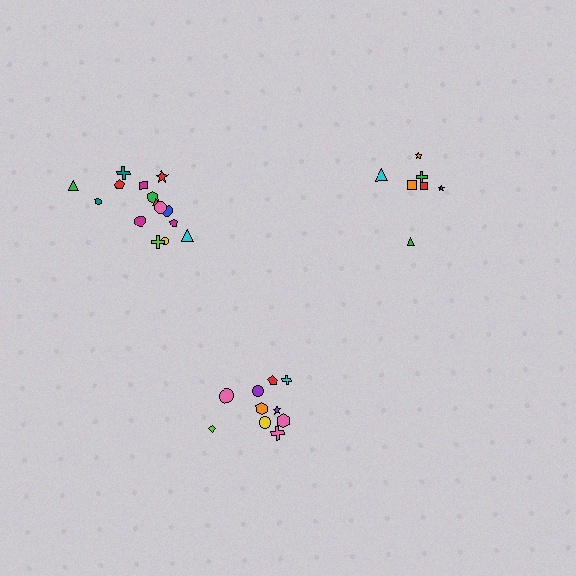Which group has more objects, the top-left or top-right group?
The top-left group.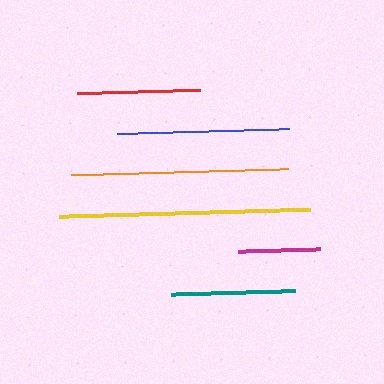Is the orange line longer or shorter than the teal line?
The orange line is longer than the teal line.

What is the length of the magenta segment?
The magenta segment is approximately 81 pixels long.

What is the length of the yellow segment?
The yellow segment is approximately 251 pixels long.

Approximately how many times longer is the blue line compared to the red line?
The blue line is approximately 1.4 times the length of the red line.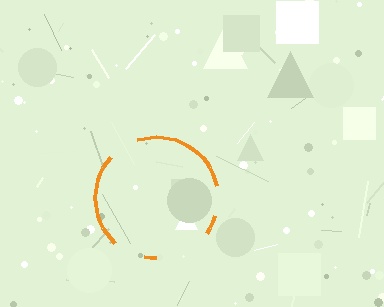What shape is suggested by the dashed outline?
The dashed outline suggests a circle.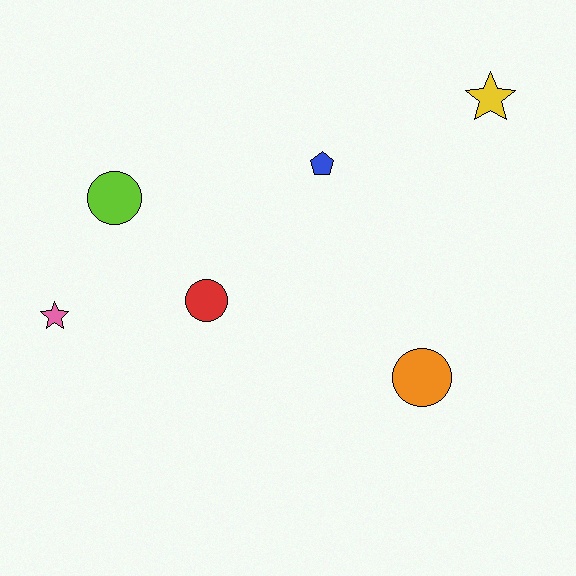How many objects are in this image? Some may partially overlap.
There are 6 objects.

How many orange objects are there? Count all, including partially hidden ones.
There is 1 orange object.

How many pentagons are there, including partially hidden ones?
There is 1 pentagon.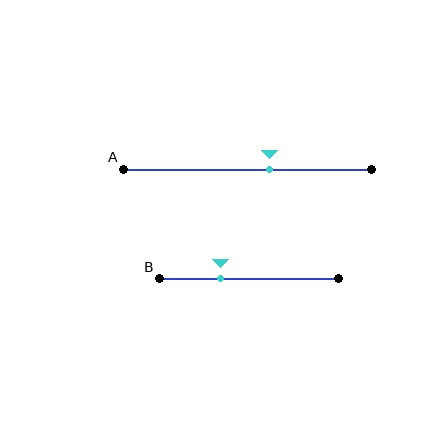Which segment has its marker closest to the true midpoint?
Segment A has its marker closest to the true midpoint.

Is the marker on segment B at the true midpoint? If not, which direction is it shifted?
No, the marker on segment B is shifted to the left by about 16% of the segment length.